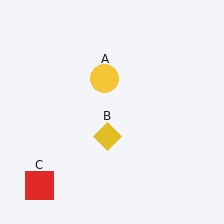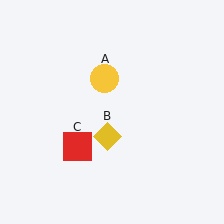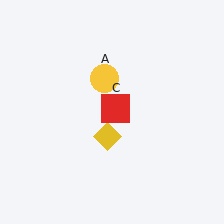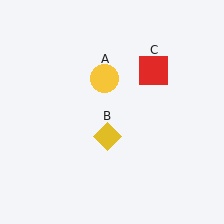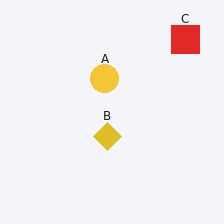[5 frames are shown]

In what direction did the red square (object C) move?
The red square (object C) moved up and to the right.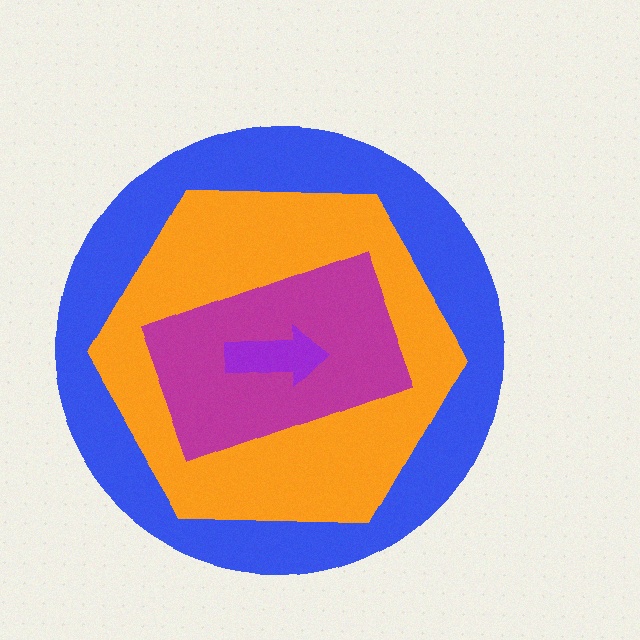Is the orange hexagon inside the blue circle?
Yes.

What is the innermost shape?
The purple arrow.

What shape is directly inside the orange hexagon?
The magenta rectangle.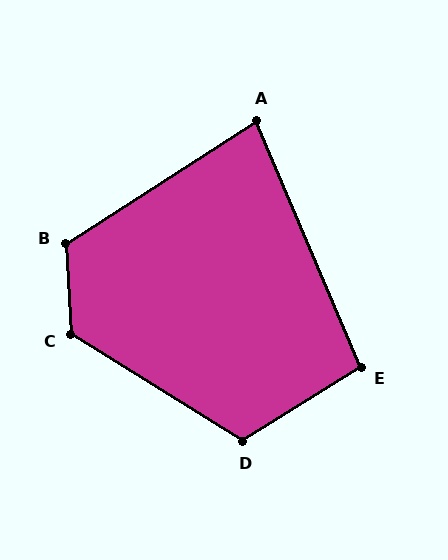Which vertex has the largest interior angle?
C, at approximately 125 degrees.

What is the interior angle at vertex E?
Approximately 99 degrees (obtuse).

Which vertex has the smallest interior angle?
A, at approximately 80 degrees.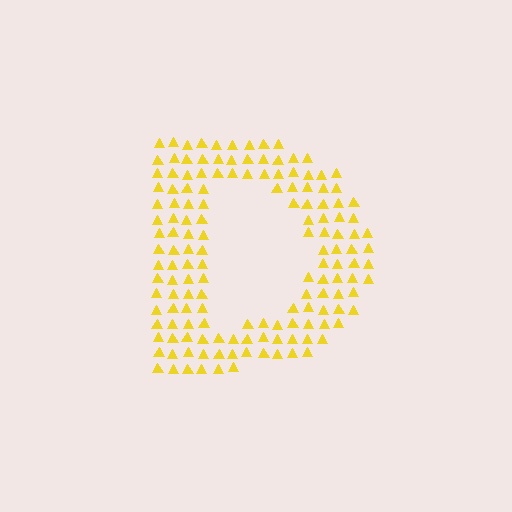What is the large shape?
The large shape is the letter D.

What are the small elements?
The small elements are triangles.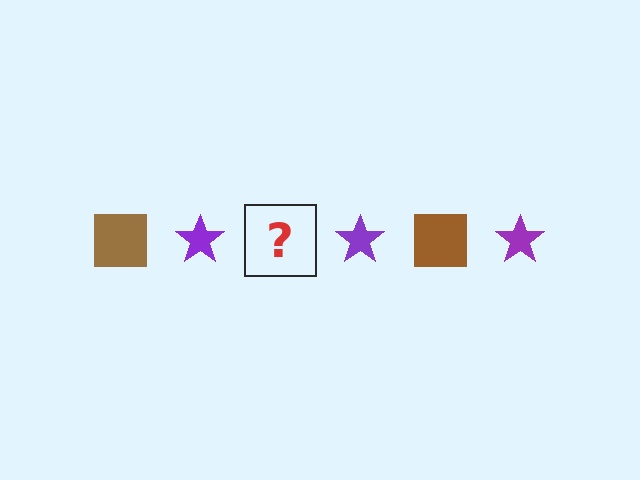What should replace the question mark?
The question mark should be replaced with a brown square.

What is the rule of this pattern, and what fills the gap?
The rule is that the pattern alternates between brown square and purple star. The gap should be filled with a brown square.